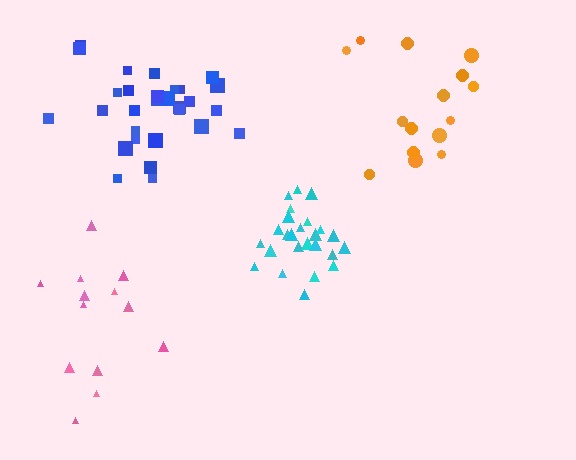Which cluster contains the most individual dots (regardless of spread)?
Blue (29).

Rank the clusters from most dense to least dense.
cyan, blue, orange, pink.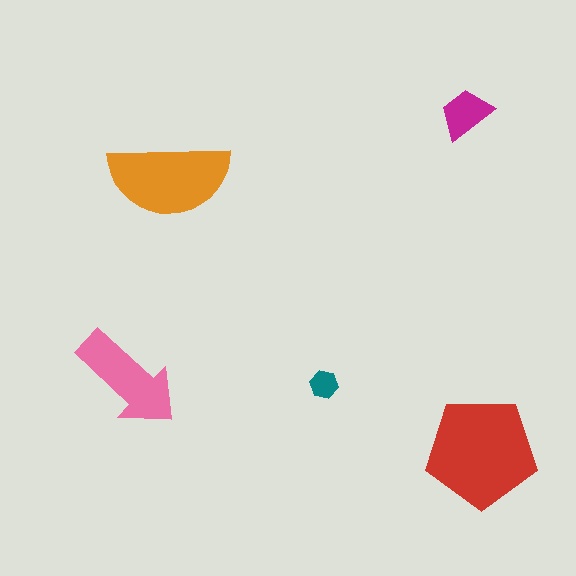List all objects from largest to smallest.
The red pentagon, the orange semicircle, the pink arrow, the magenta trapezoid, the teal hexagon.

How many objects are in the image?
There are 5 objects in the image.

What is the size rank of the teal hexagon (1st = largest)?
5th.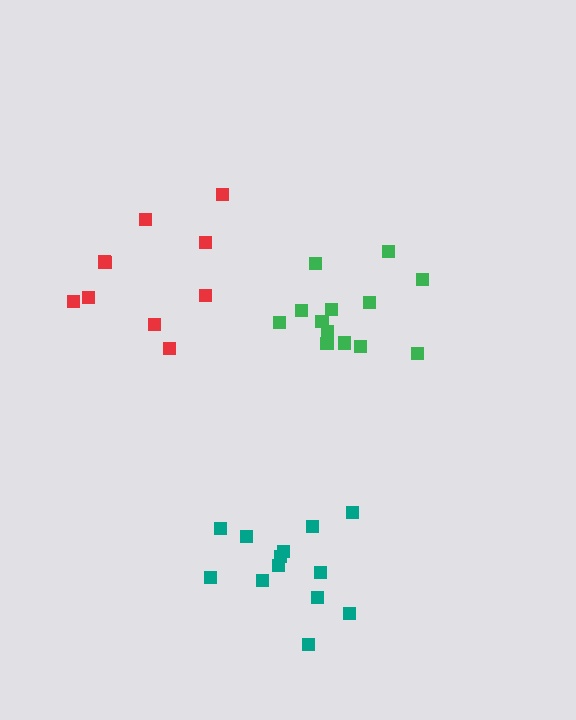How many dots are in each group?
Group 1: 13 dots, Group 2: 13 dots, Group 3: 10 dots (36 total).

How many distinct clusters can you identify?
There are 3 distinct clusters.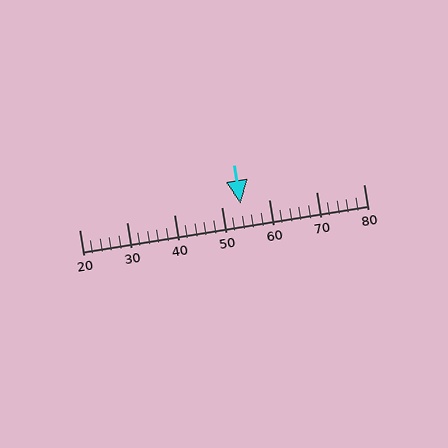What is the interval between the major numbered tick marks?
The major tick marks are spaced 10 units apart.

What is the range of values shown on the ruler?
The ruler shows values from 20 to 80.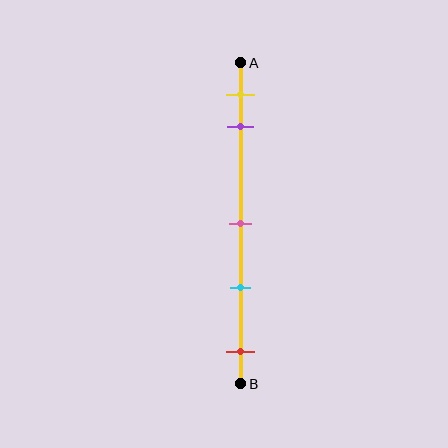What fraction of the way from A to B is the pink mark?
The pink mark is approximately 50% (0.5) of the way from A to B.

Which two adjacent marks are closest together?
The yellow and purple marks are the closest adjacent pair.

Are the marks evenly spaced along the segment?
No, the marks are not evenly spaced.